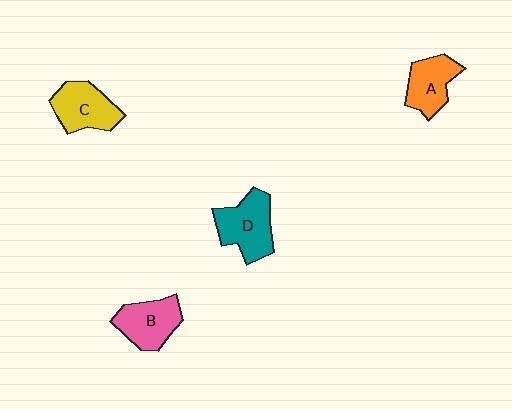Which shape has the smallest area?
Shape A (orange).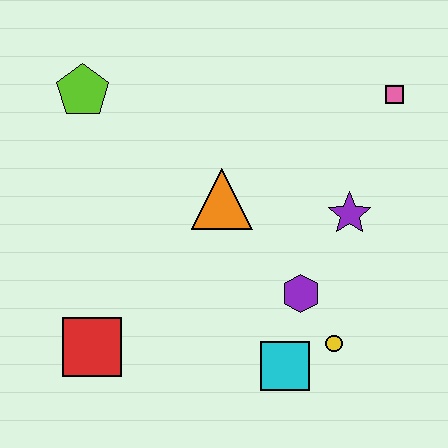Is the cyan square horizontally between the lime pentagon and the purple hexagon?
Yes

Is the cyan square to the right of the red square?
Yes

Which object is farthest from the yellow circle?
The lime pentagon is farthest from the yellow circle.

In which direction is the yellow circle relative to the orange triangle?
The yellow circle is below the orange triangle.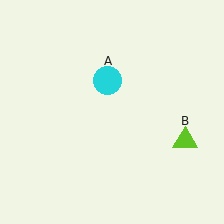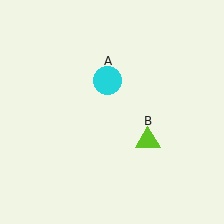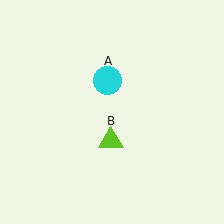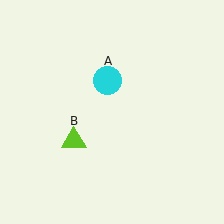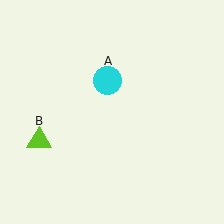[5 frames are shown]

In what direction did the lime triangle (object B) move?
The lime triangle (object B) moved left.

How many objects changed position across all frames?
1 object changed position: lime triangle (object B).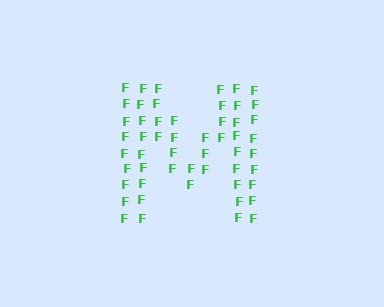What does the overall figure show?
The overall figure shows the letter M.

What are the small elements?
The small elements are letter F's.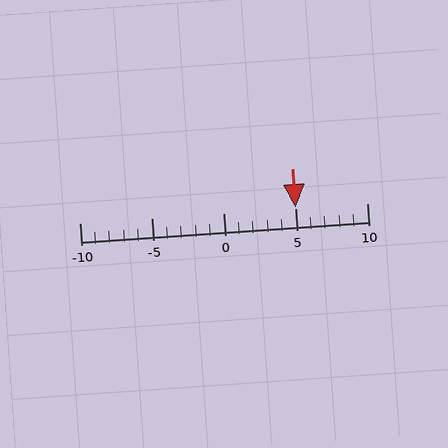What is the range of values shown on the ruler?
The ruler shows values from -10 to 10.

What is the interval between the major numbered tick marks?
The major tick marks are spaced 5 units apart.